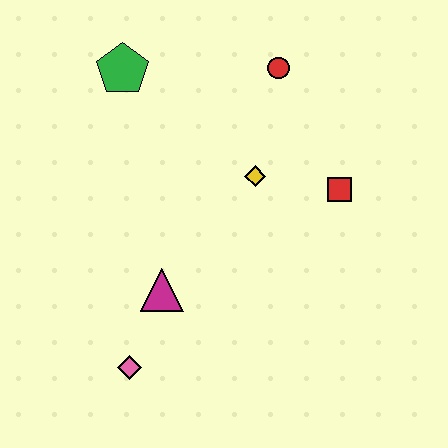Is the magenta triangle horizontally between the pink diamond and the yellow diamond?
Yes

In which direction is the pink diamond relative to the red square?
The pink diamond is to the left of the red square.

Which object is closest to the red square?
The yellow diamond is closest to the red square.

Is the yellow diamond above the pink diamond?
Yes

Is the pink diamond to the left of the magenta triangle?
Yes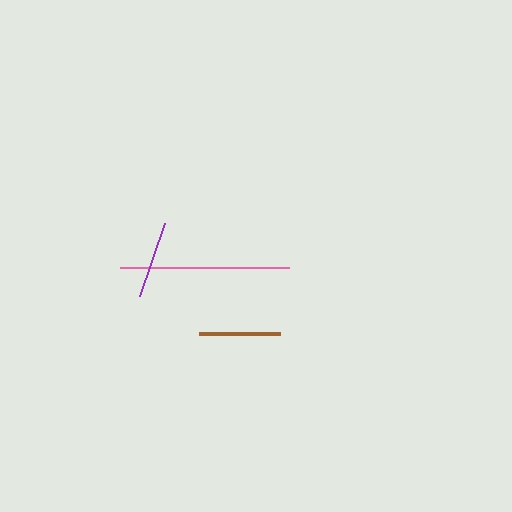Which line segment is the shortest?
The purple line is the shortest at approximately 77 pixels.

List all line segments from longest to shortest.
From longest to shortest: pink, brown, purple.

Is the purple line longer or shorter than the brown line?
The brown line is longer than the purple line.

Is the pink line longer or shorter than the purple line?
The pink line is longer than the purple line.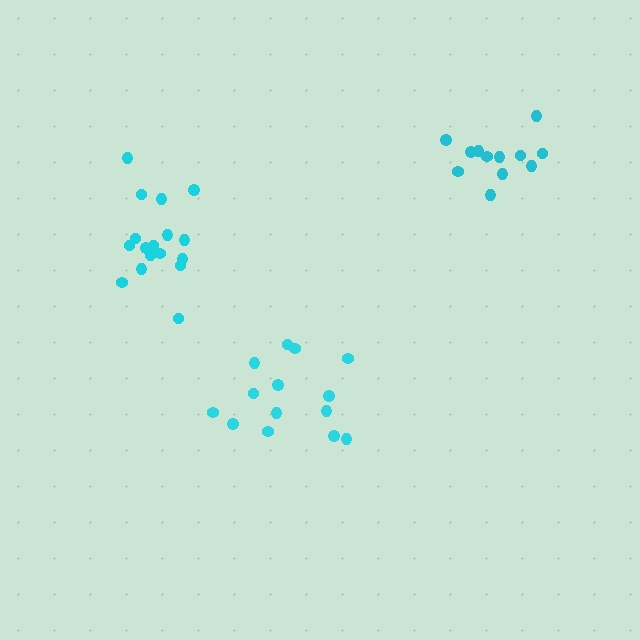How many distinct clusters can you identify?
There are 3 distinct clusters.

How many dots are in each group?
Group 1: 14 dots, Group 2: 17 dots, Group 3: 12 dots (43 total).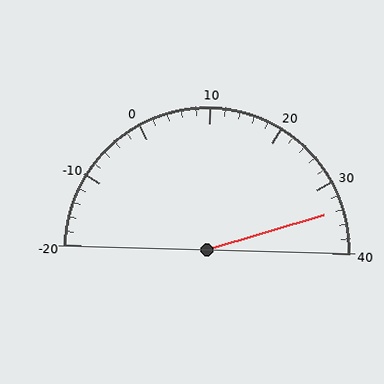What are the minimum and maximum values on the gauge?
The gauge ranges from -20 to 40.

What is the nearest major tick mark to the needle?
The nearest major tick mark is 30.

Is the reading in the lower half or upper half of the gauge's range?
The reading is in the upper half of the range (-20 to 40).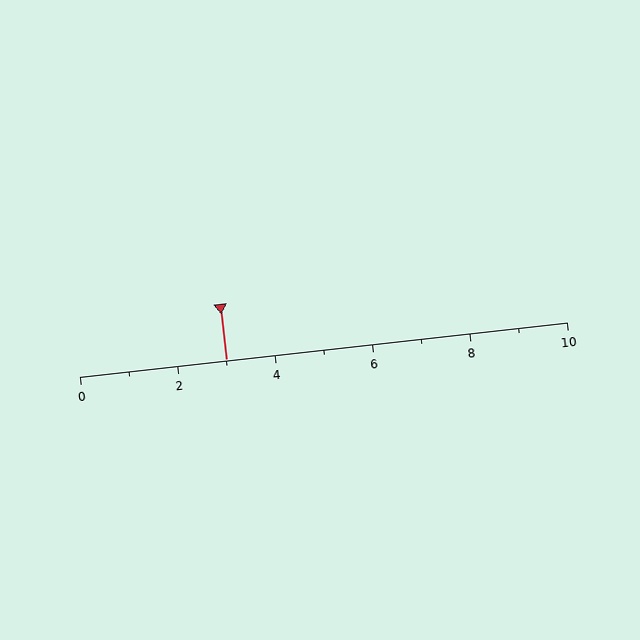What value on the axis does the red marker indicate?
The marker indicates approximately 3.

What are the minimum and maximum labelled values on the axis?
The axis runs from 0 to 10.